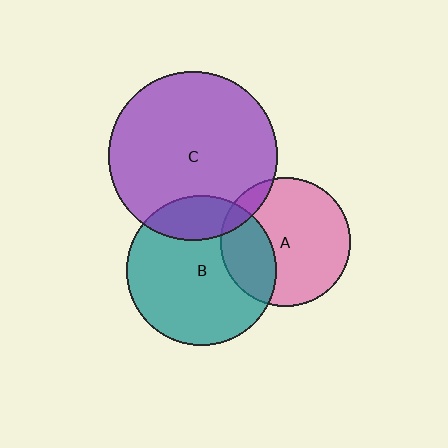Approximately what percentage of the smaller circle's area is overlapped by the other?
Approximately 20%.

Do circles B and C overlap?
Yes.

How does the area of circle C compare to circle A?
Approximately 1.7 times.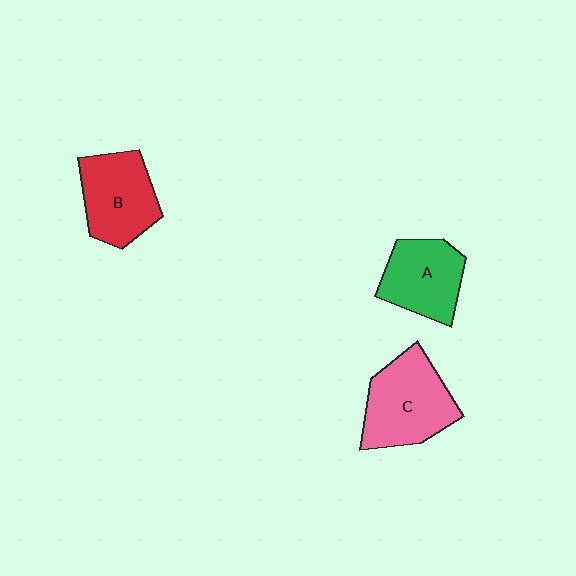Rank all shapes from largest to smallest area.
From largest to smallest: C (pink), B (red), A (green).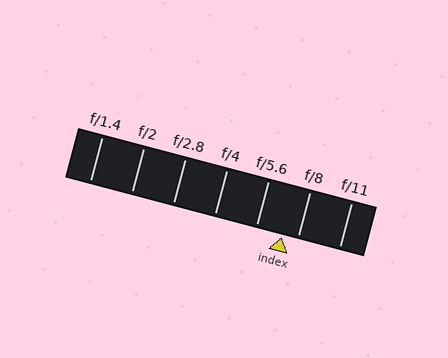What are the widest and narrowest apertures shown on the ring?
The widest aperture shown is f/1.4 and the narrowest is f/11.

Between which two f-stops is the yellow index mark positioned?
The index mark is between f/5.6 and f/8.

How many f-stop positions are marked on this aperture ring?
There are 7 f-stop positions marked.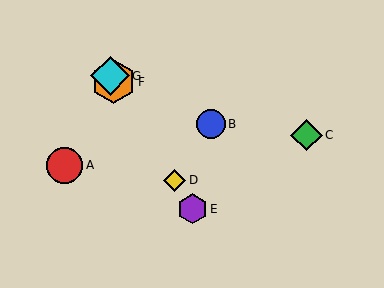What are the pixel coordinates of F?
Object F is at (114, 82).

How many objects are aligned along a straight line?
4 objects (D, E, F, G) are aligned along a straight line.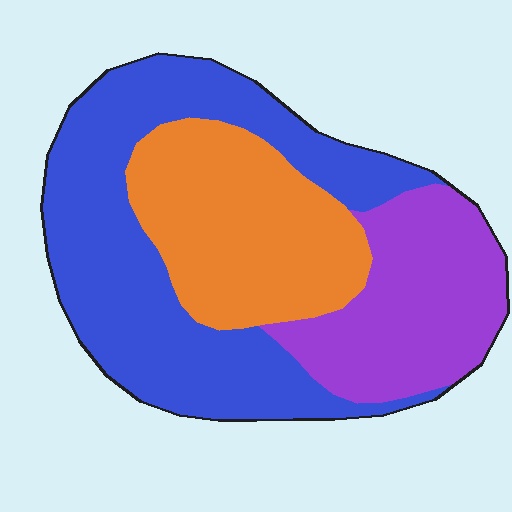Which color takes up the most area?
Blue, at roughly 45%.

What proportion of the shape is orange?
Orange takes up between a sixth and a third of the shape.